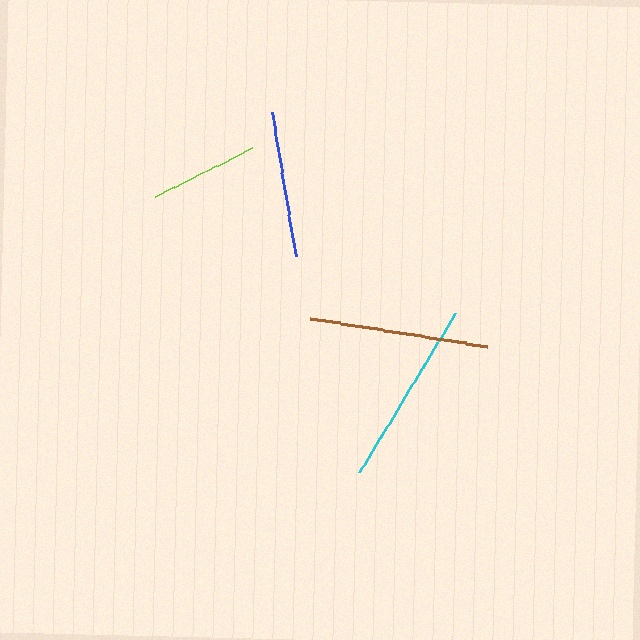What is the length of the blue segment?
The blue segment is approximately 146 pixels long.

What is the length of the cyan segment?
The cyan segment is approximately 186 pixels long.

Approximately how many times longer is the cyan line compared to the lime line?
The cyan line is approximately 1.7 times the length of the lime line.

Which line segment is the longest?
The cyan line is the longest at approximately 186 pixels.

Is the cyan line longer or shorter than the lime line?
The cyan line is longer than the lime line.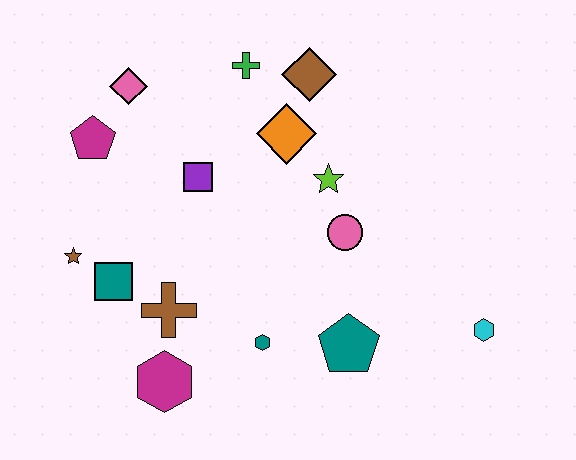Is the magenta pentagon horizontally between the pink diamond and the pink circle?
No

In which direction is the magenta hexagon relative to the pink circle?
The magenta hexagon is to the left of the pink circle.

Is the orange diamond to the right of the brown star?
Yes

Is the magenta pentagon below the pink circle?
No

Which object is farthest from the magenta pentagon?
The cyan hexagon is farthest from the magenta pentagon.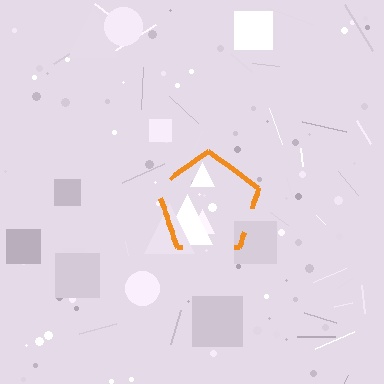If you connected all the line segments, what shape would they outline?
They would outline a pentagon.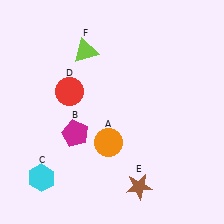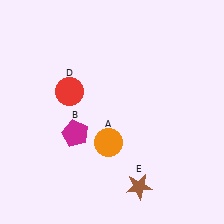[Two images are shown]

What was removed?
The lime triangle (F), the cyan hexagon (C) were removed in Image 2.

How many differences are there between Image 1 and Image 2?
There are 2 differences between the two images.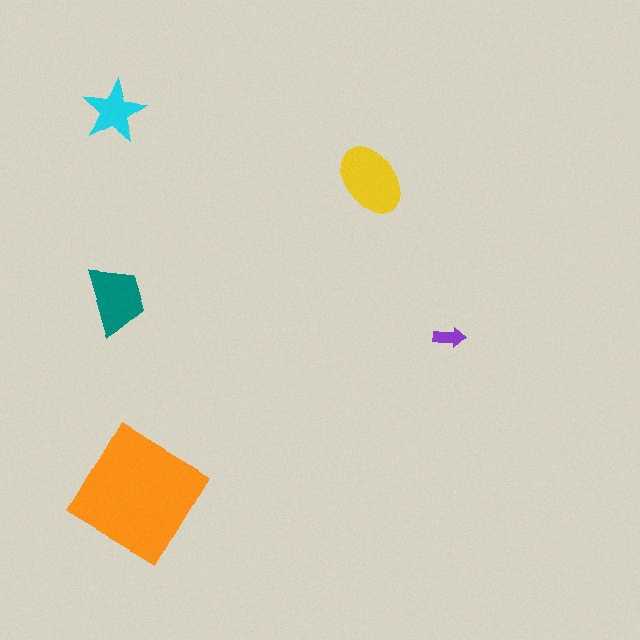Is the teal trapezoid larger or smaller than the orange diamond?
Smaller.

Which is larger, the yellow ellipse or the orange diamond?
The orange diamond.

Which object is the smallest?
The purple arrow.